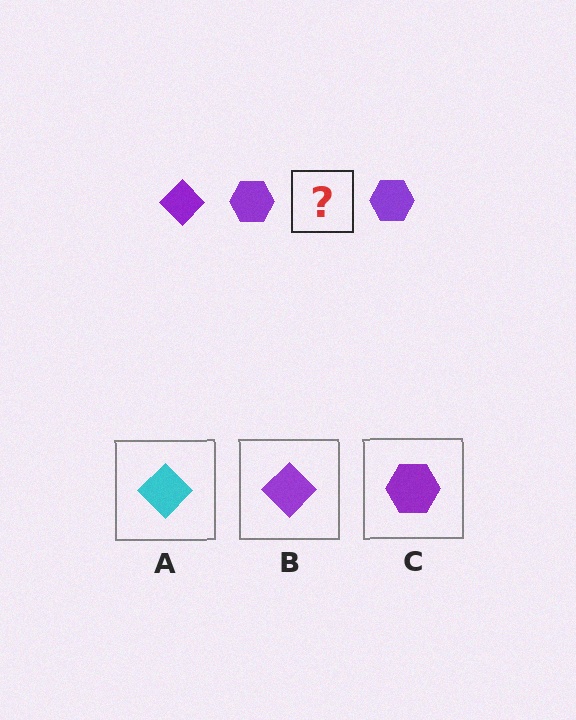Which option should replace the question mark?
Option B.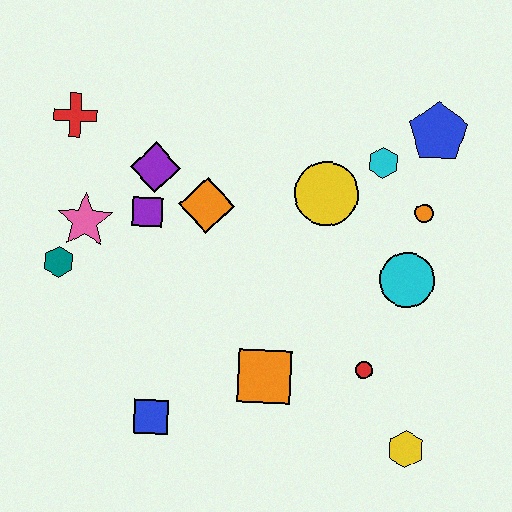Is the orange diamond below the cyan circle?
No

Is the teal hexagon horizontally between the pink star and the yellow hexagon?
No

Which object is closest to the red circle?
The yellow hexagon is closest to the red circle.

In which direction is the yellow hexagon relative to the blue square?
The yellow hexagon is to the right of the blue square.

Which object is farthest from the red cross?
The yellow hexagon is farthest from the red cross.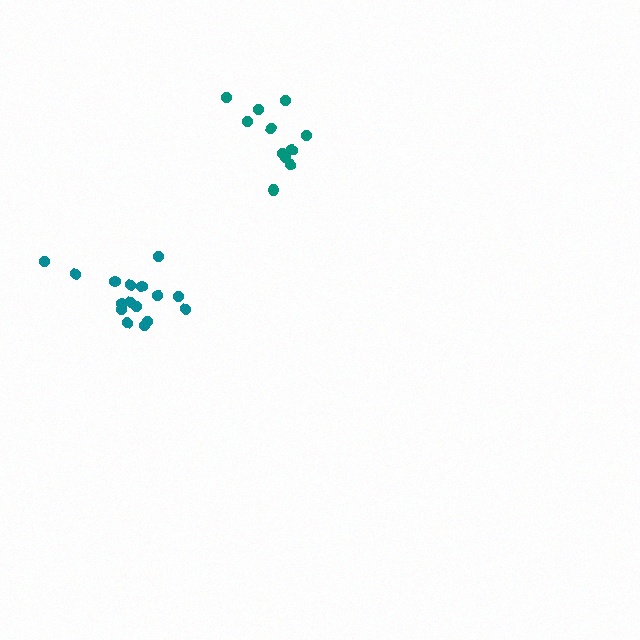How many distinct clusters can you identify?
There are 2 distinct clusters.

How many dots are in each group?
Group 1: 11 dots, Group 2: 16 dots (27 total).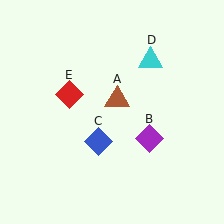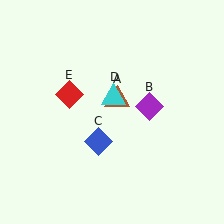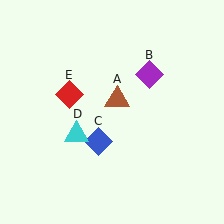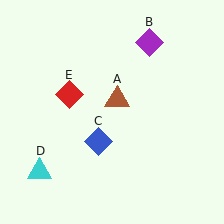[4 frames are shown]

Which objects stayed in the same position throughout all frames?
Brown triangle (object A) and blue diamond (object C) and red diamond (object E) remained stationary.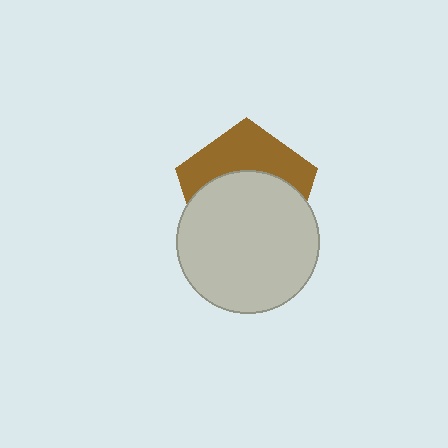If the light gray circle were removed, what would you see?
You would see the complete brown pentagon.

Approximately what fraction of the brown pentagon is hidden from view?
Roughly 60% of the brown pentagon is hidden behind the light gray circle.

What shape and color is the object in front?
The object in front is a light gray circle.